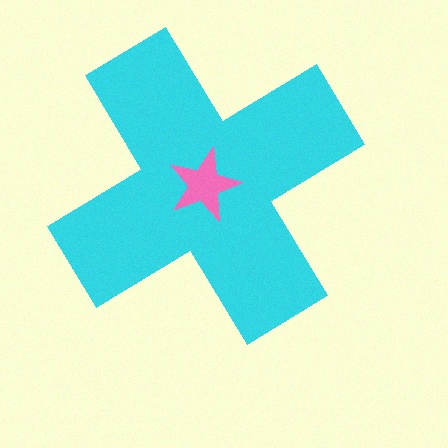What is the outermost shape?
The cyan cross.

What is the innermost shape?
The pink star.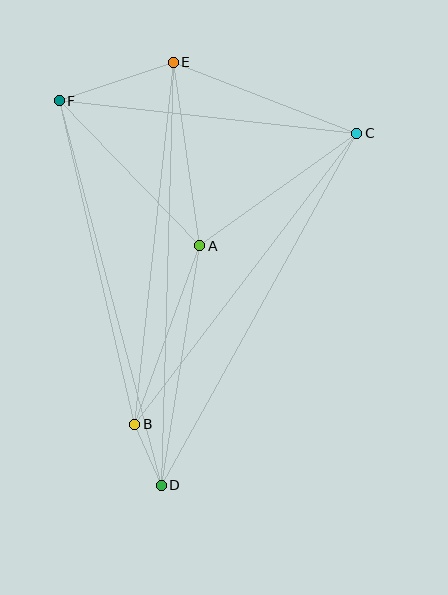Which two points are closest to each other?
Points B and D are closest to each other.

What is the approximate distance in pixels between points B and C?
The distance between B and C is approximately 366 pixels.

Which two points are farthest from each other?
Points D and E are farthest from each other.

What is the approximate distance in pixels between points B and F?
The distance between B and F is approximately 332 pixels.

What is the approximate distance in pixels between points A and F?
The distance between A and F is approximately 202 pixels.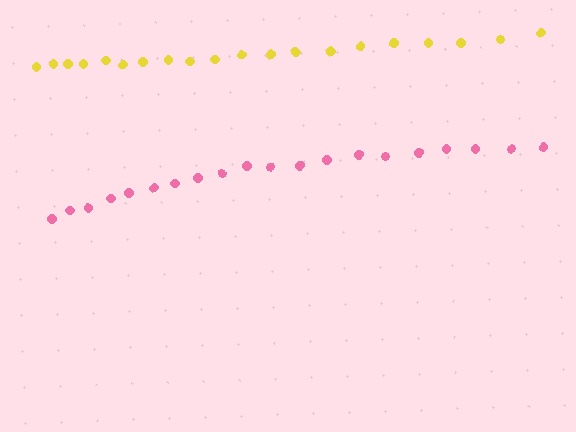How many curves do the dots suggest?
There are 2 distinct paths.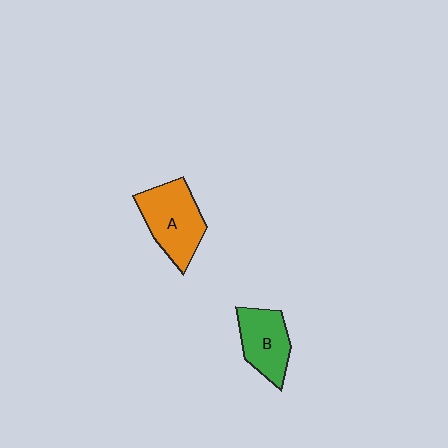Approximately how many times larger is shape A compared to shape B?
Approximately 1.3 times.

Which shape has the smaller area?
Shape B (green).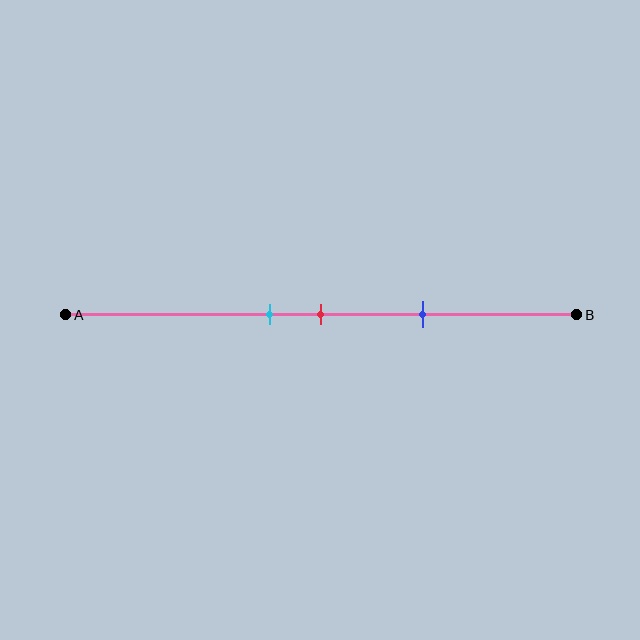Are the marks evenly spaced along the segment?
Yes, the marks are approximately evenly spaced.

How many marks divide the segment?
There are 3 marks dividing the segment.